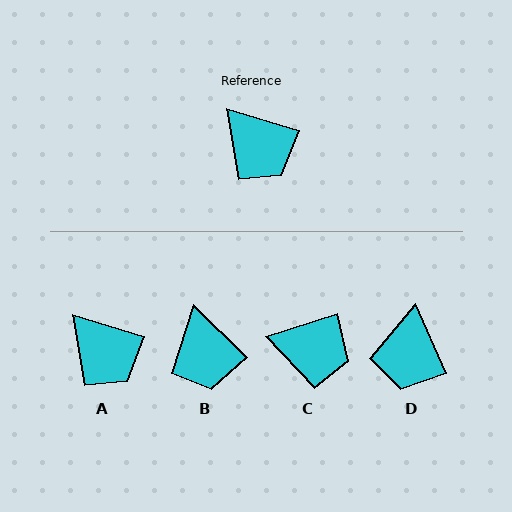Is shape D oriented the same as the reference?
No, it is off by about 49 degrees.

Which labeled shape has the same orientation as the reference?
A.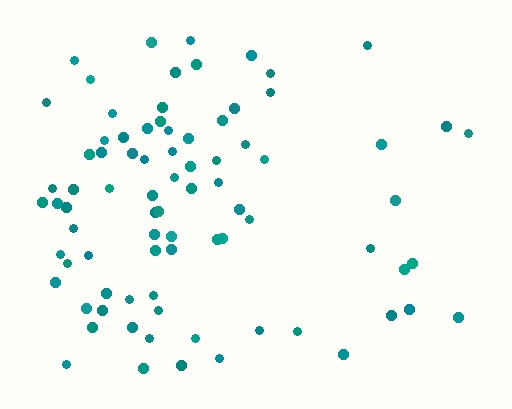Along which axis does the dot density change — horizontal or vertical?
Horizontal.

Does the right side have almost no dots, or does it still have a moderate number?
Still a moderate number, just noticeably fewer than the left.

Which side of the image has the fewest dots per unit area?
The right.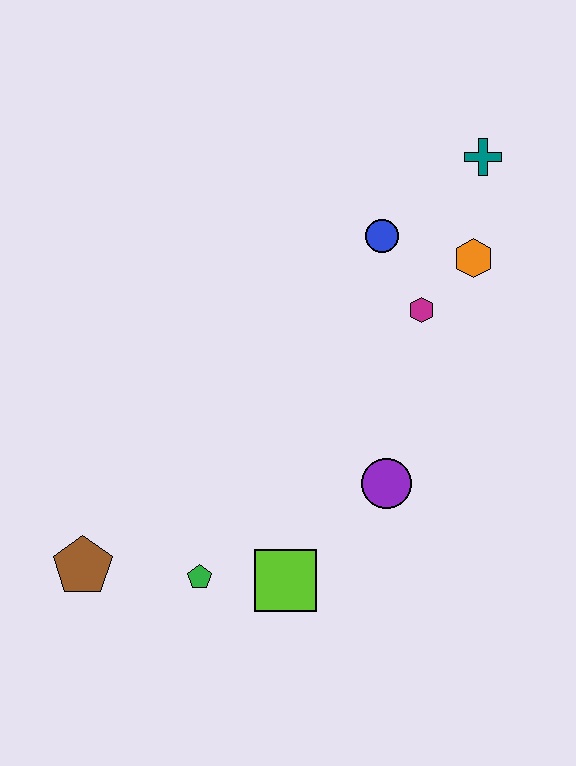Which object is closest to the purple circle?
The lime square is closest to the purple circle.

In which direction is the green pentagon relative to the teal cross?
The green pentagon is below the teal cross.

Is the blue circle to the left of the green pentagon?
No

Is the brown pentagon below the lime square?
No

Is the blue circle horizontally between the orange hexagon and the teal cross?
No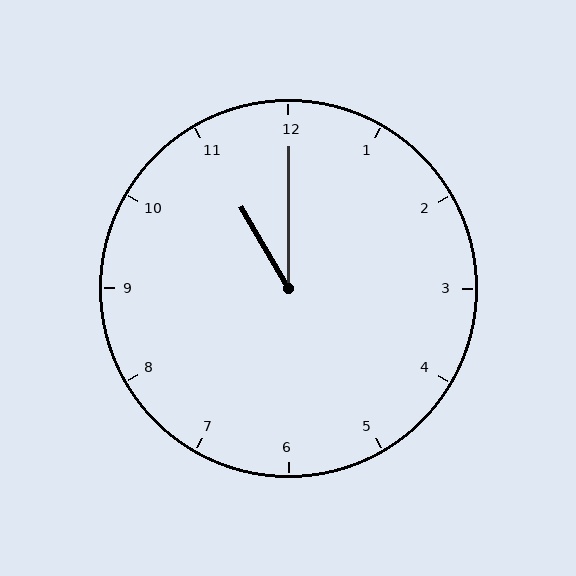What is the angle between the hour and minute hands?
Approximately 30 degrees.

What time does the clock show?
11:00.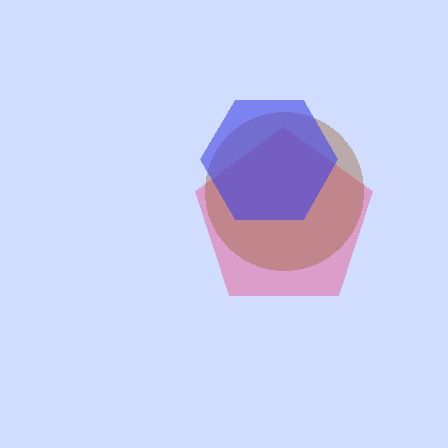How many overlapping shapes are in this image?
There are 3 overlapping shapes in the image.